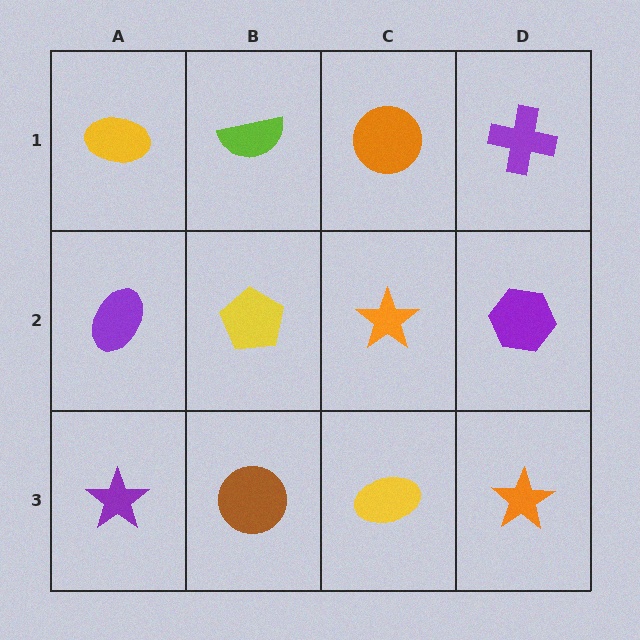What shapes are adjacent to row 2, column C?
An orange circle (row 1, column C), a yellow ellipse (row 3, column C), a yellow pentagon (row 2, column B), a purple hexagon (row 2, column D).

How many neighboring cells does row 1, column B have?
3.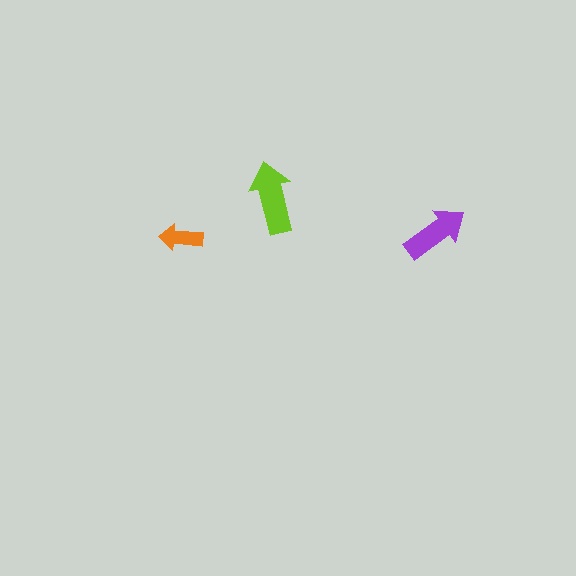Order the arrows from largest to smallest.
the lime one, the purple one, the orange one.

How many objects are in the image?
There are 3 objects in the image.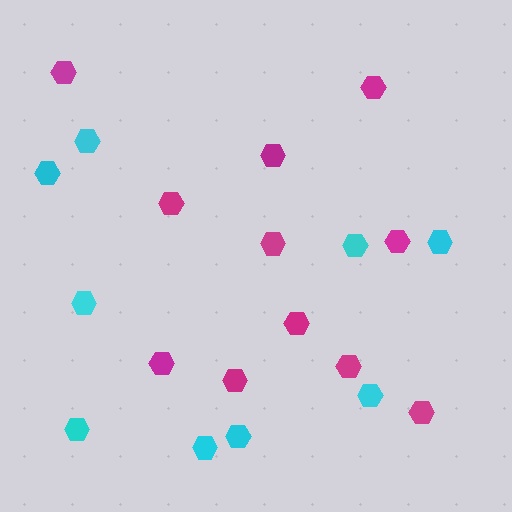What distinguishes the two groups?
There are 2 groups: one group of cyan hexagons (9) and one group of magenta hexagons (11).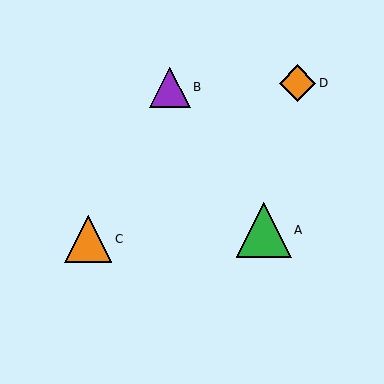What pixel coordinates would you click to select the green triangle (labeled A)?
Click at (264, 230) to select the green triangle A.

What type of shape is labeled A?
Shape A is a green triangle.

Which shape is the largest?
The green triangle (labeled A) is the largest.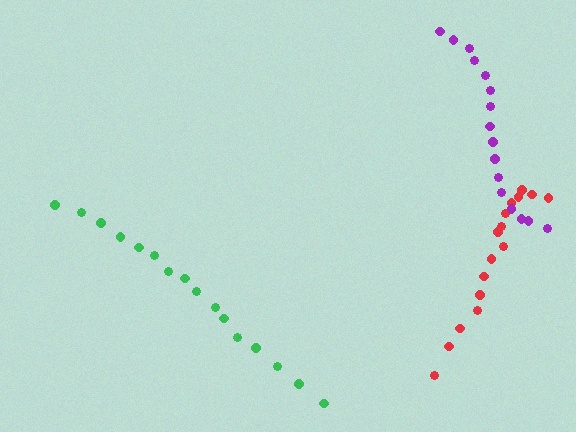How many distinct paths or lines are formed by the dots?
There are 3 distinct paths.